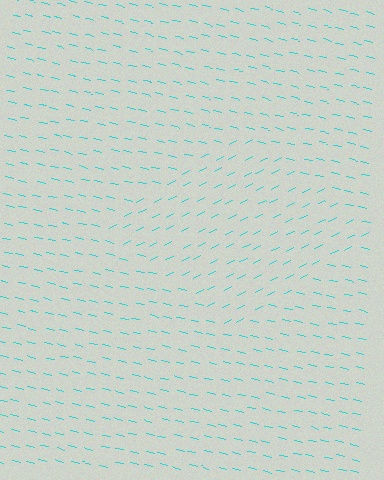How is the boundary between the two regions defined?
The boundary is defined purely by a change in line orientation (approximately 40 degrees difference). All lines are the same color and thickness.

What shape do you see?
I see a diamond.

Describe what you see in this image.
The image is filled with small cyan line segments. A diamond region in the image has lines oriented differently from the surrounding lines, creating a visible texture boundary.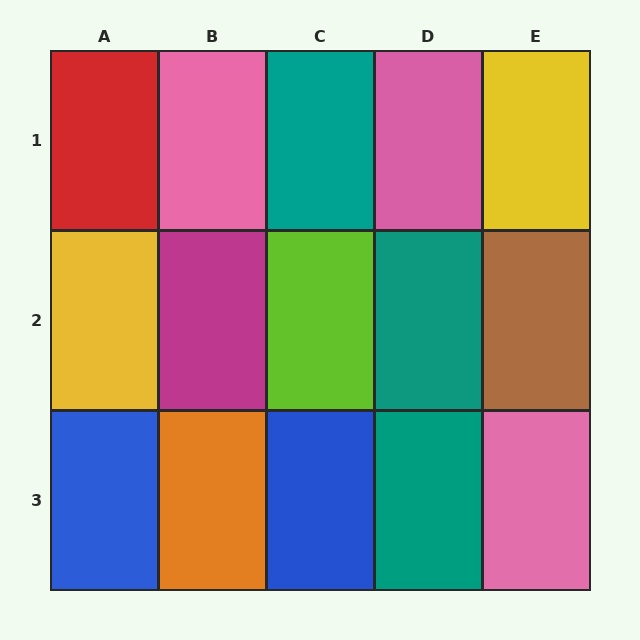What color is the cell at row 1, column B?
Pink.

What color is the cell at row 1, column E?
Yellow.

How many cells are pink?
3 cells are pink.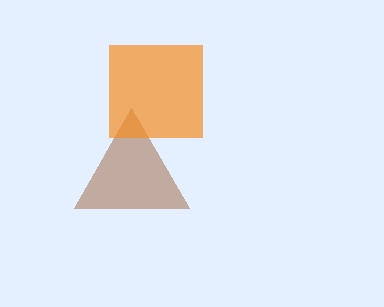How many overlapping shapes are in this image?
There are 2 overlapping shapes in the image.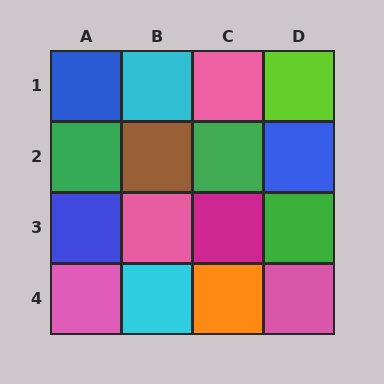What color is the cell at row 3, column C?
Magenta.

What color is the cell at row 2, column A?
Green.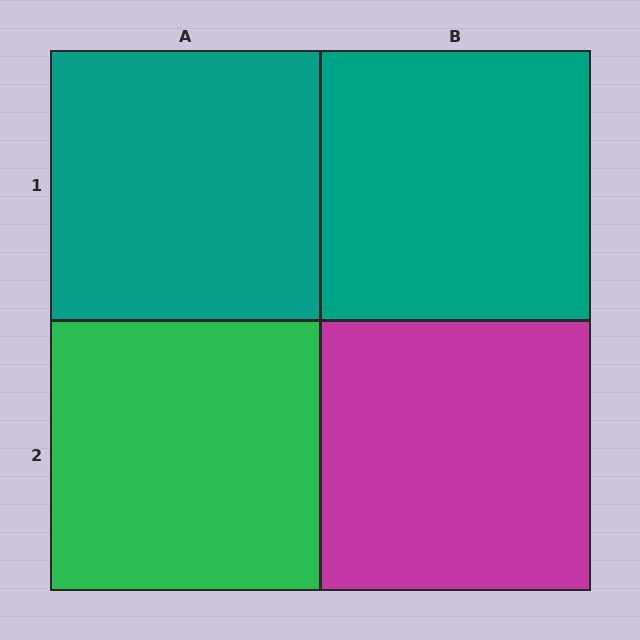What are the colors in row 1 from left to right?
Teal, teal.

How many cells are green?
1 cell is green.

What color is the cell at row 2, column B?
Magenta.